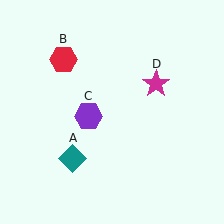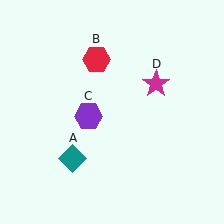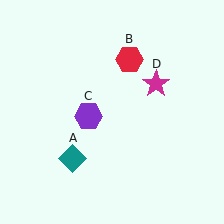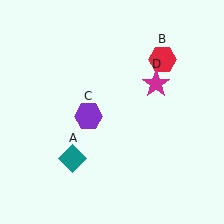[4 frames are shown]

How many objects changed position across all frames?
1 object changed position: red hexagon (object B).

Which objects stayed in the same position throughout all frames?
Teal diamond (object A) and purple hexagon (object C) and magenta star (object D) remained stationary.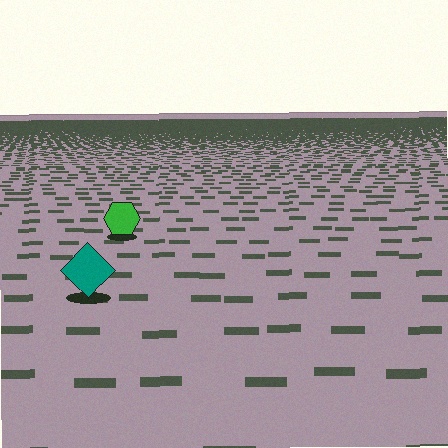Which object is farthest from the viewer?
The green hexagon is farthest from the viewer. It appears smaller and the ground texture around it is denser.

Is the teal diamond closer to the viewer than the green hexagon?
Yes. The teal diamond is closer — you can tell from the texture gradient: the ground texture is coarser near it.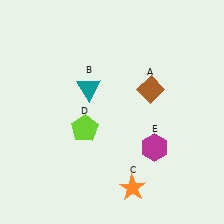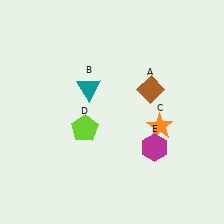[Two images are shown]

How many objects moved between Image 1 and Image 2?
1 object moved between the two images.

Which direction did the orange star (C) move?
The orange star (C) moved up.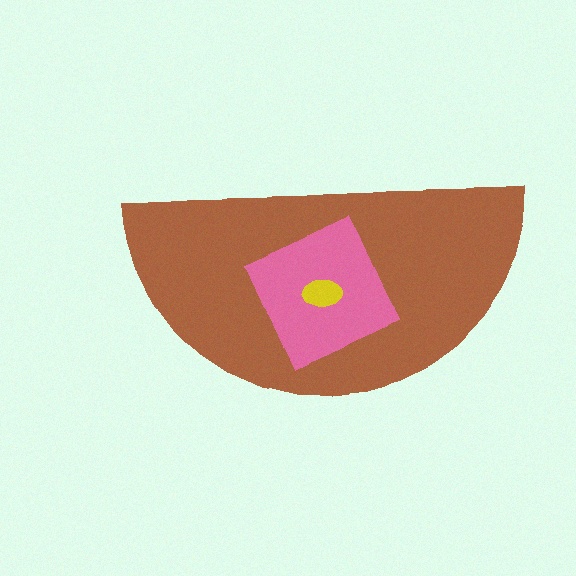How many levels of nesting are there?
3.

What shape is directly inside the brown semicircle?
The pink diamond.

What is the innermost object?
The yellow ellipse.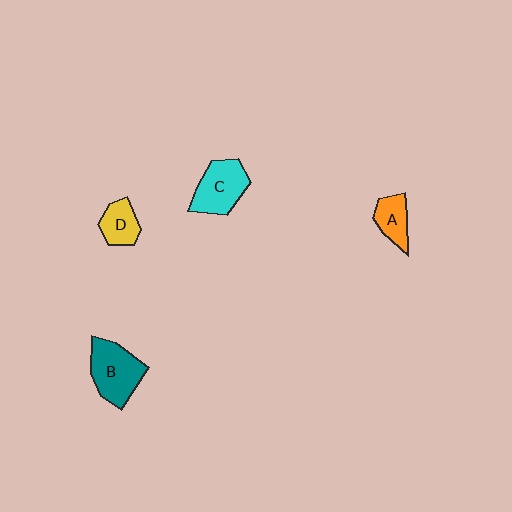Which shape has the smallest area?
Shape A (orange).